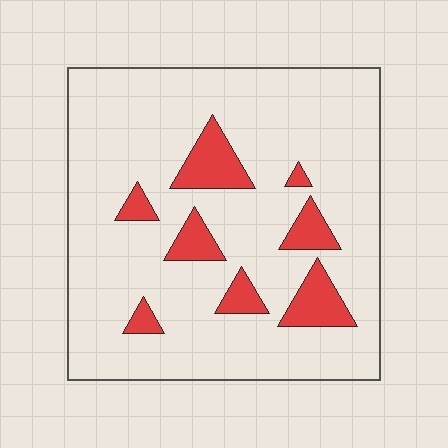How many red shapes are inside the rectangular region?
8.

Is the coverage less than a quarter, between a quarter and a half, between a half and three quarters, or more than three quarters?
Less than a quarter.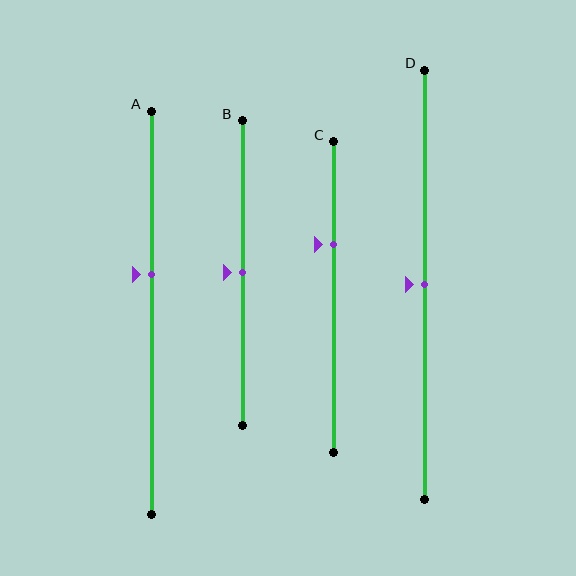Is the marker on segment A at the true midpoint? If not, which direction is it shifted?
No, the marker on segment A is shifted upward by about 10% of the segment length.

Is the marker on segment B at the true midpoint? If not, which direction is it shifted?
Yes, the marker on segment B is at the true midpoint.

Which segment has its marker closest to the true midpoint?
Segment B has its marker closest to the true midpoint.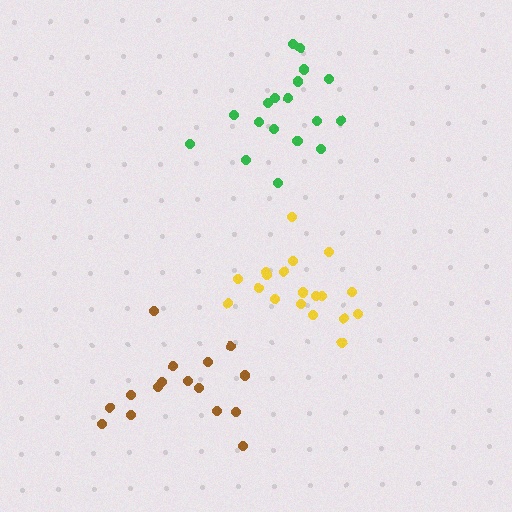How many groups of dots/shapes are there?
There are 3 groups.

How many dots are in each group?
Group 1: 18 dots, Group 2: 19 dots, Group 3: 16 dots (53 total).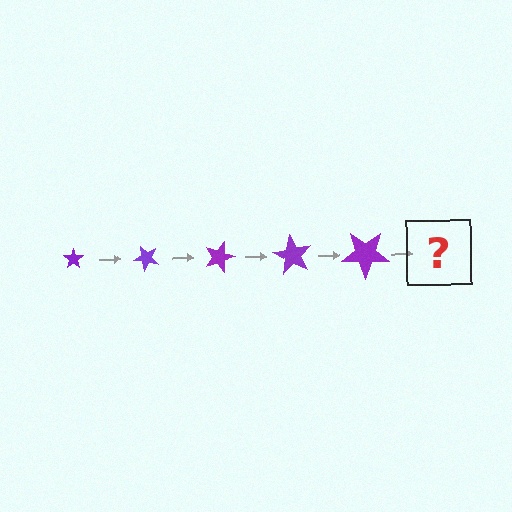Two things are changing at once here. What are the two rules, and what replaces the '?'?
The two rules are that the star grows larger each step and it rotates 45 degrees each step. The '?' should be a star, larger than the previous one and rotated 225 degrees from the start.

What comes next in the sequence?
The next element should be a star, larger than the previous one and rotated 225 degrees from the start.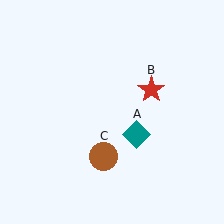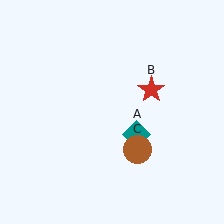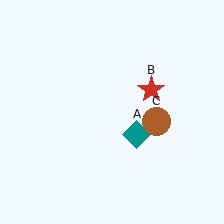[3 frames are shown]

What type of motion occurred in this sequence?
The brown circle (object C) rotated counterclockwise around the center of the scene.